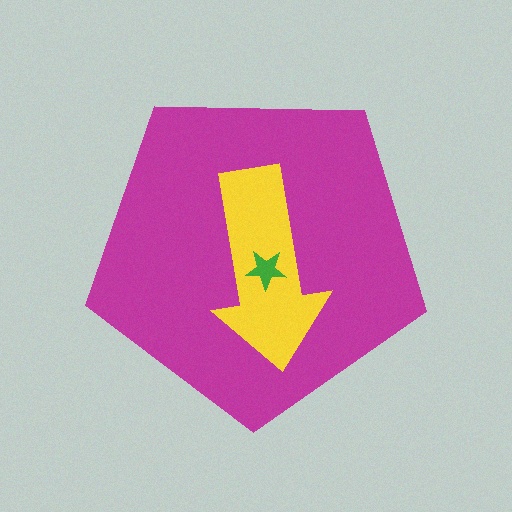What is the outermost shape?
The magenta pentagon.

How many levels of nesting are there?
3.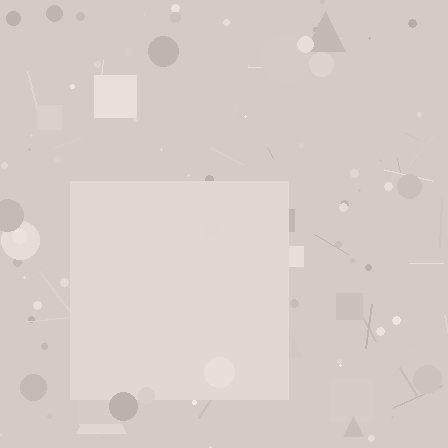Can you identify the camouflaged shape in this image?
The camouflaged shape is a square.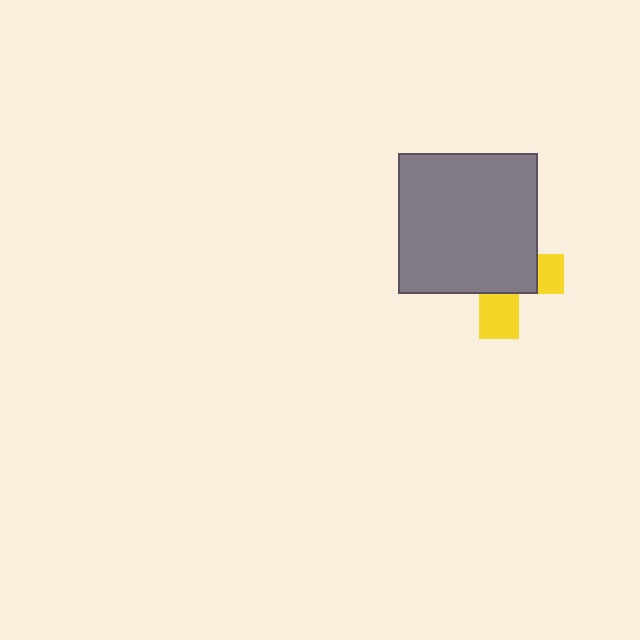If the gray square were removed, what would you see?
You would see the complete yellow cross.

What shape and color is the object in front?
The object in front is a gray square.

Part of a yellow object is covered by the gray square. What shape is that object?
It is a cross.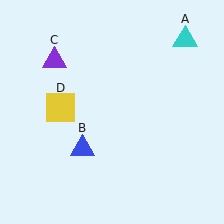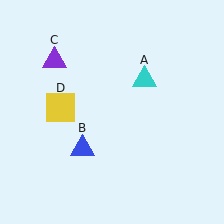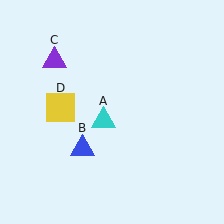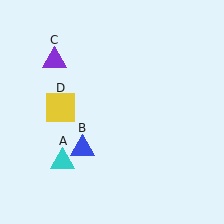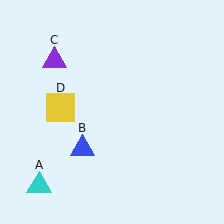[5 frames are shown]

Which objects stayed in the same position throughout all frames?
Blue triangle (object B) and purple triangle (object C) and yellow square (object D) remained stationary.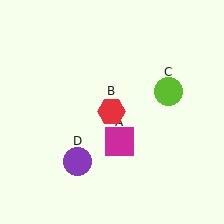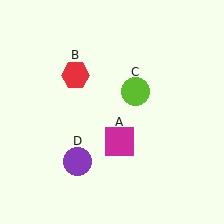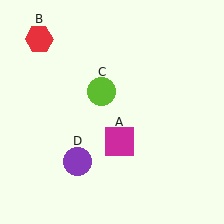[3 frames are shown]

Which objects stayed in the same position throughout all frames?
Magenta square (object A) and purple circle (object D) remained stationary.